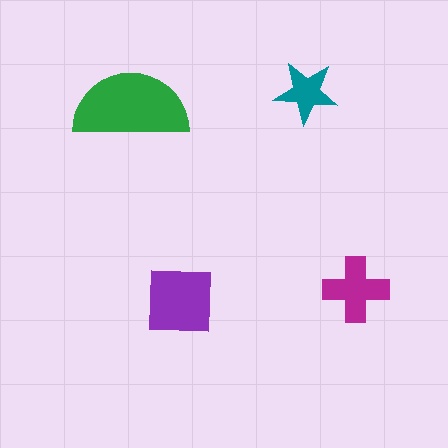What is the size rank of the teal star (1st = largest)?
4th.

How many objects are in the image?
There are 4 objects in the image.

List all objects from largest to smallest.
The green semicircle, the purple square, the magenta cross, the teal star.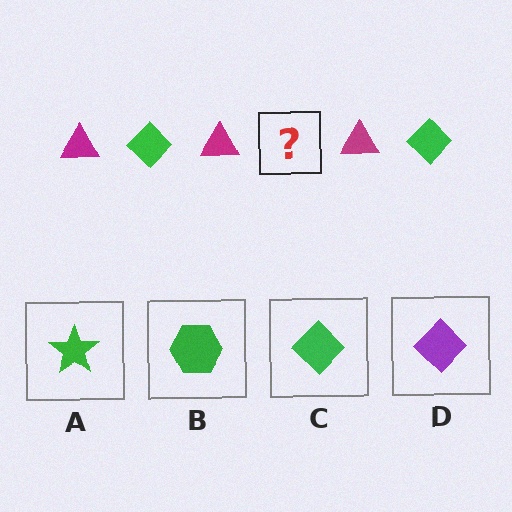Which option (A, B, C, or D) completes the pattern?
C.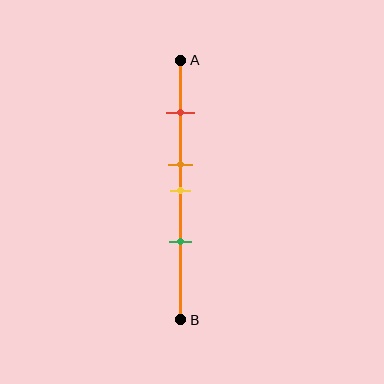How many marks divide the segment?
There are 4 marks dividing the segment.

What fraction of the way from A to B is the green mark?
The green mark is approximately 70% (0.7) of the way from A to B.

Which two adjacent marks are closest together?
The orange and yellow marks are the closest adjacent pair.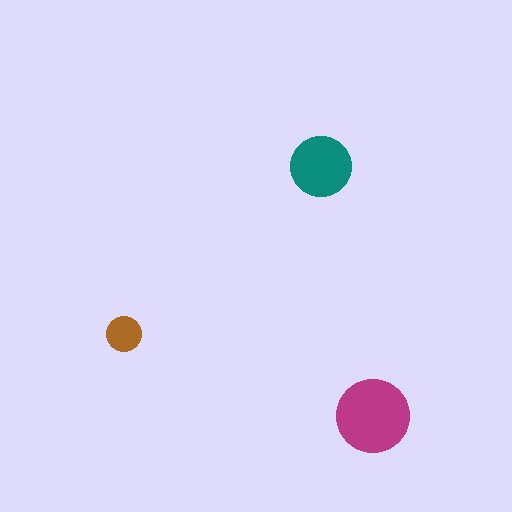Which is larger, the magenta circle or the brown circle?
The magenta one.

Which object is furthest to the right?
The magenta circle is rightmost.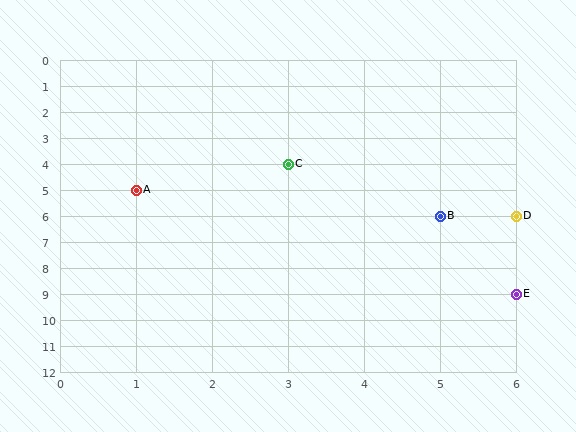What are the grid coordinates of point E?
Point E is at grid coordinates (6, 9).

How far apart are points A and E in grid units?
Points A and E are 5 columns and 4 rows apart (about 6.4 grid units diagonally).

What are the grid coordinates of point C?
Point C is at grid coordinates (3, 4).